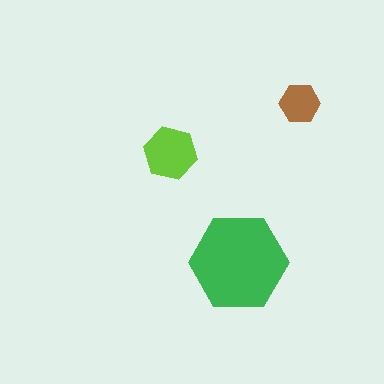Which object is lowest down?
The green hexagon is bottommost.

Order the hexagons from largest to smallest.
the green one, the lime one, the brown one.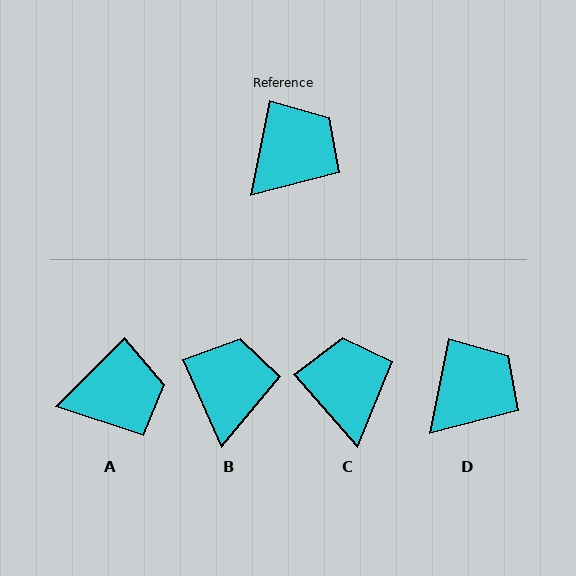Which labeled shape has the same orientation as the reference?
D.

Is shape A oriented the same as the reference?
No, it is off by about 34 degrees.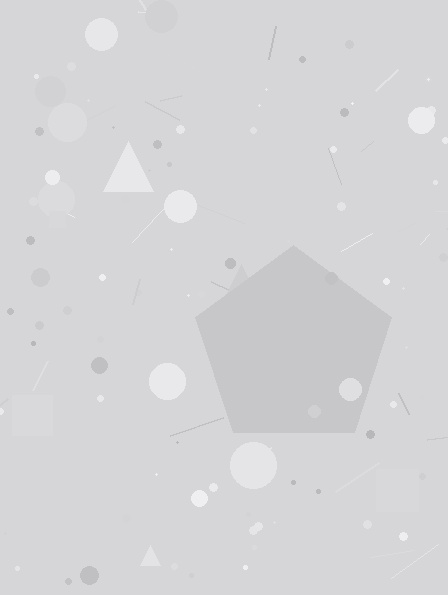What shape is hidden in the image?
A pentagon is hidden in the image.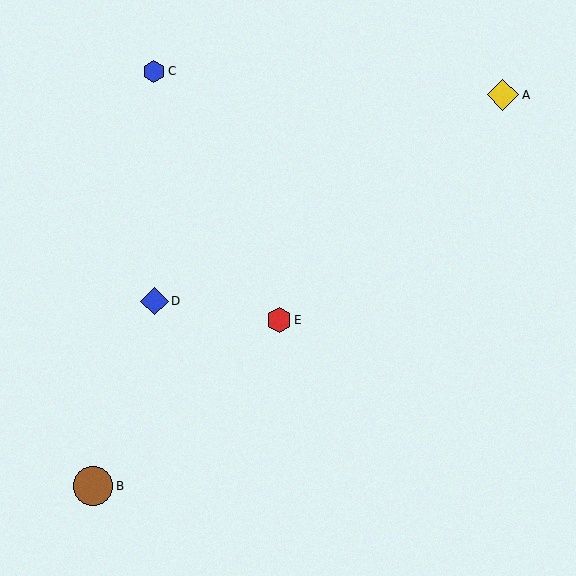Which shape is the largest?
The brown circle (labeled B) is the largest.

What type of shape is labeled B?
Shape B is a brown circle.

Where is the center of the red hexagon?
The center of the red hexagon is at (279, 320).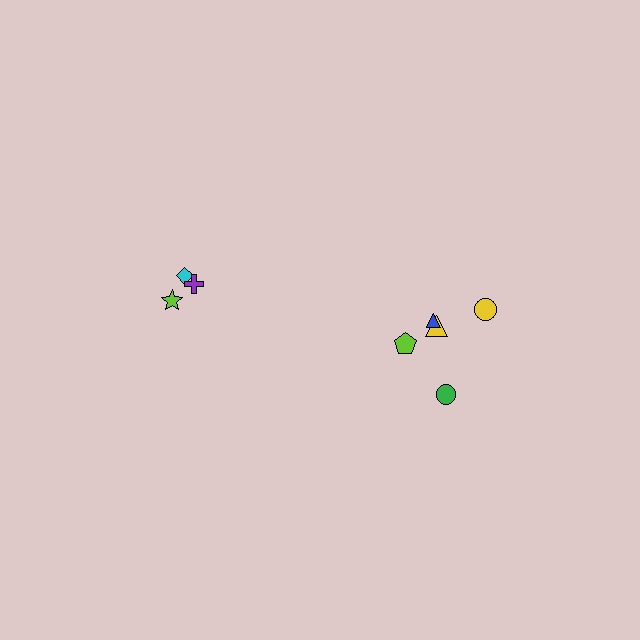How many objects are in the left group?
There are 3 objects.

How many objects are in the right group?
There are 5 objects.